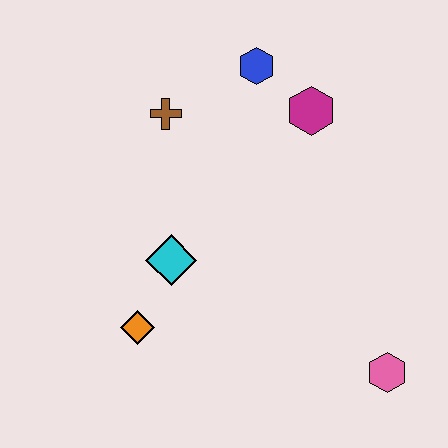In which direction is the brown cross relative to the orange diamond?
The brown cross is above the orange diamond.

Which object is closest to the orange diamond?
The cyan diamond is closest to the orange diamond.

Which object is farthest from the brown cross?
The pink hexagon is farthest from the brown cross.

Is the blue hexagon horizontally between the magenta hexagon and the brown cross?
Yes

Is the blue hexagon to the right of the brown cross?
Yes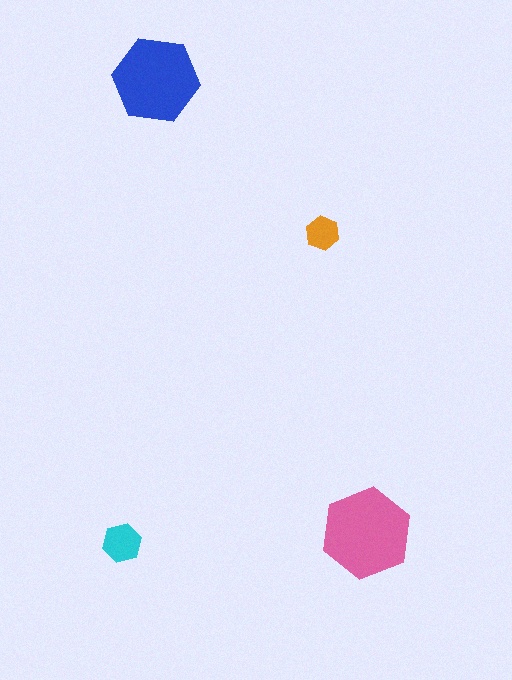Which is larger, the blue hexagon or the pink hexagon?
The pink one.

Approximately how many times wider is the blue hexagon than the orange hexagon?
About 2.5 times wider.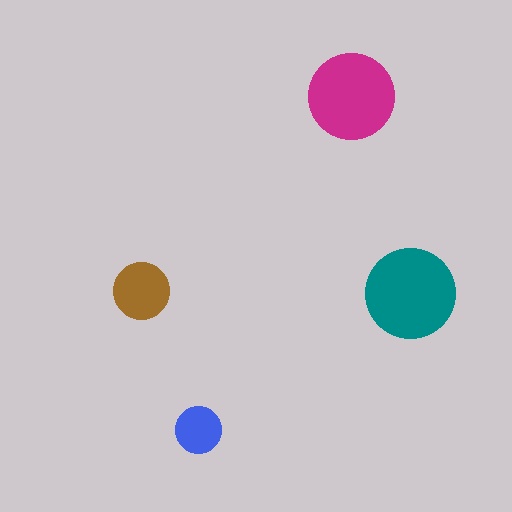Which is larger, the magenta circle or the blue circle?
The magenta one.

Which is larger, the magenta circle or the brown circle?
The magenta one.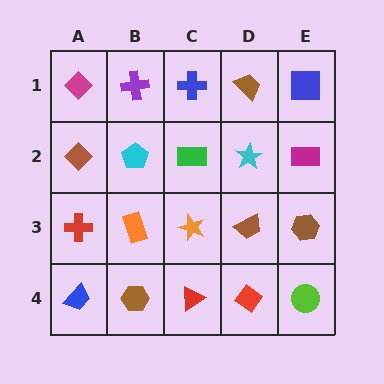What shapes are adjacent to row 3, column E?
A magenta rectangle (row 2, column E), a lime circle (row 4, column E), a brown trapezoid (row 3, column D).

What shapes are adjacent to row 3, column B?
A cyan pentagon (row 2, column B), a brown hexagon (row 4, column B), a red cross (row 3, column A), an orange star (row 3, column C).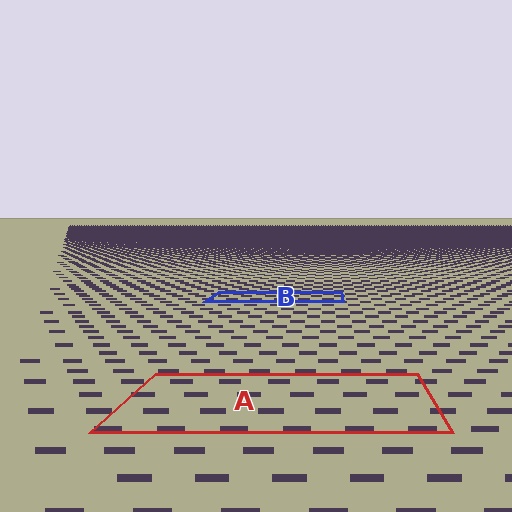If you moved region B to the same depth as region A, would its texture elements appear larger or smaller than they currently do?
They would appear larger. At a closer depth, the same texture elements are projected at a bigger on-screen size.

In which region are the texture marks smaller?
The texture marks are smaller in region B, because it is farther away.